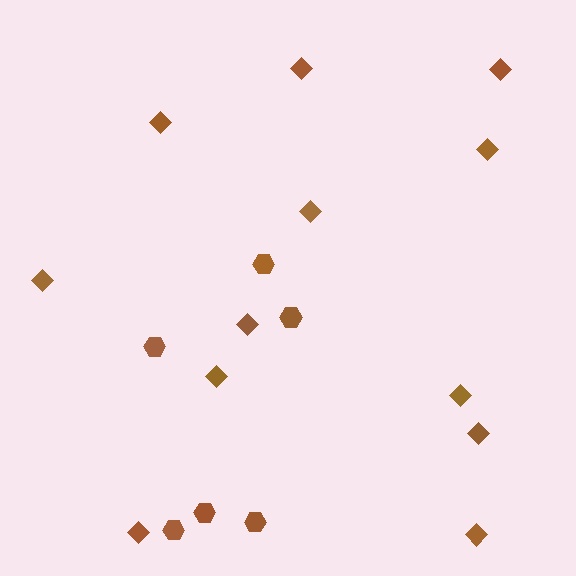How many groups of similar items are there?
There are 2 groups: one group of diamonds (12) and one group of hexagons (6).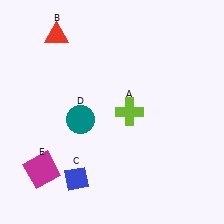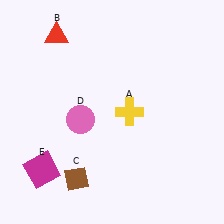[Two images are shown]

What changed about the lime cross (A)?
In Image 1, A is lime. In Image 2, it changed to yellow.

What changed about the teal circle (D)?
In Image 1, D is teal. In Image 2, it changed to pink.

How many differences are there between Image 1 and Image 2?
There are 3 differences between the two images.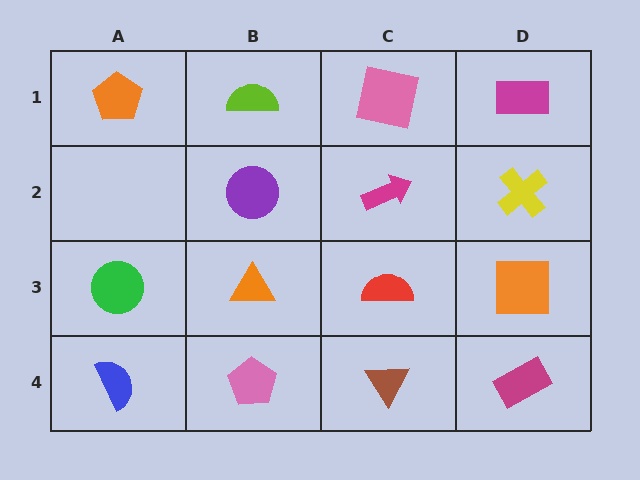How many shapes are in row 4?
4 shapes.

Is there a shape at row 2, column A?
No, that cell is empty.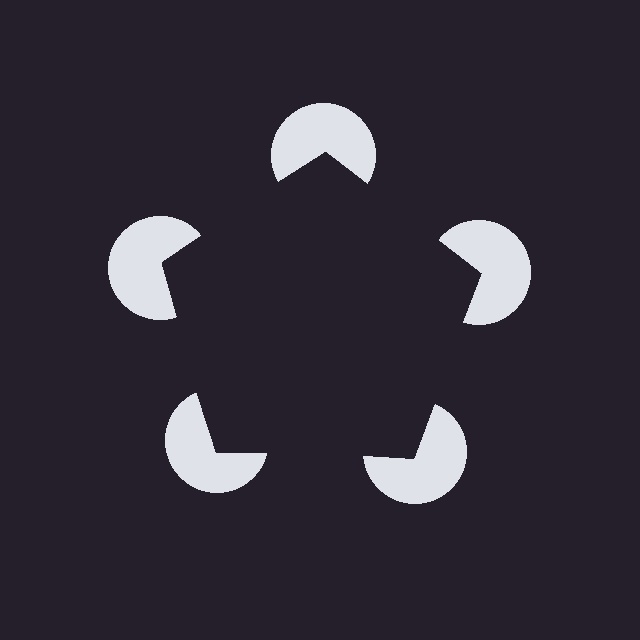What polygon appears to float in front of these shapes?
An illusory pentagon — its edges are inferred from the aligned wedge cuts in the pac-man discs, not physically drawn.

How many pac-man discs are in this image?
There are 5 — one at each vertex of the illusory pentagon.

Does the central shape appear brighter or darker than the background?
It typically appears slightly darker than the background, even though no actual brightness change is drawn.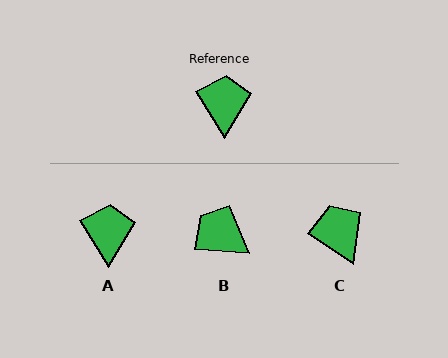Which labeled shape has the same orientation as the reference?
A.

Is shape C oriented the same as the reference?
No, it is off by about 23 degrees.